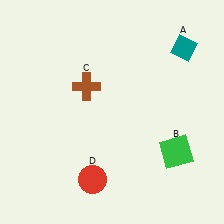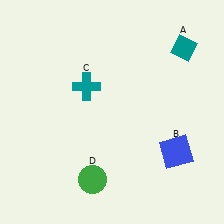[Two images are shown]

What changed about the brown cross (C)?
In Image 1, C is brown. In Image 2, it changed to teal.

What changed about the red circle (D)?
In Image 1, D is red. In Image 2, it changed to green.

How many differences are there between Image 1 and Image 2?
There are 3 differences between the two images.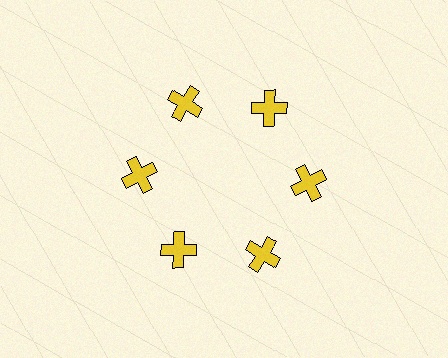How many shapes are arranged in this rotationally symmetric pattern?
There are 6 shapes, arranged in 6 groups of 1.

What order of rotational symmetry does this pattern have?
This pattern has 6-fold rotational symmetry.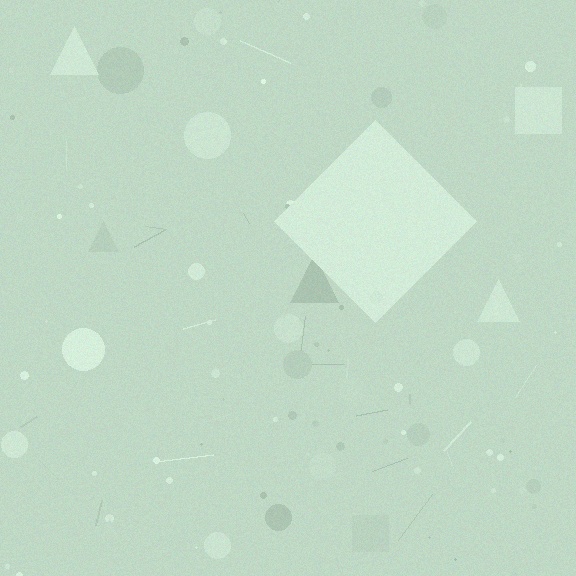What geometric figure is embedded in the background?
A diamond is embedded in the background.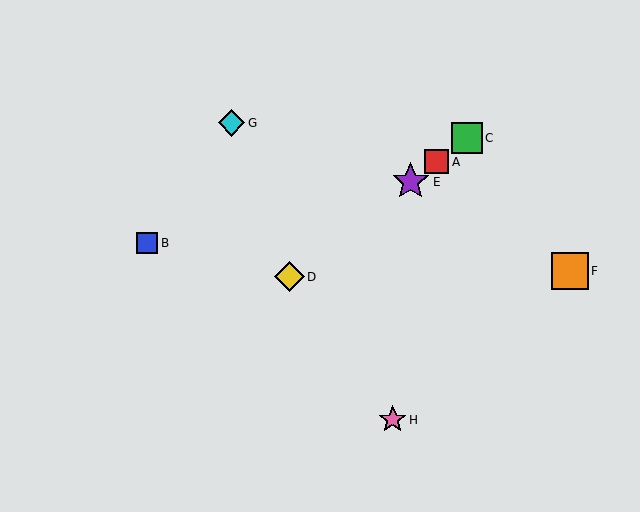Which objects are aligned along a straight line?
Objects A, C, D, E are aligned along a straight line.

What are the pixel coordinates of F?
Object F is at (570, 271).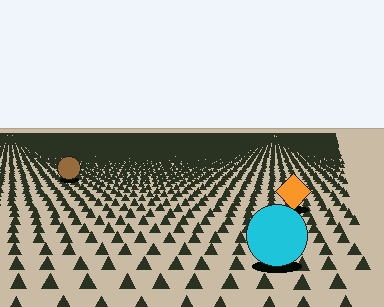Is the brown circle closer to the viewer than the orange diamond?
No. The orange diamond is closer — you can tell from the texture gradient: the ground texture is coarser near it.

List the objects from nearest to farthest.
From nearest to farthest: the cyan circle, the orange diamond, the brown circle.